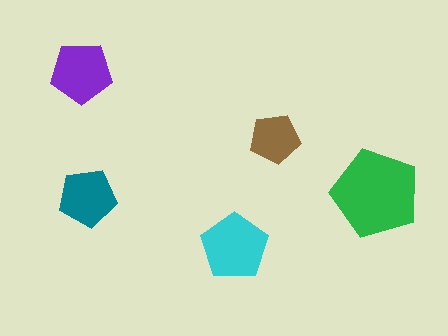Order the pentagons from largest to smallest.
the green one, the cyan one, the purple one, the teal one, the brown one.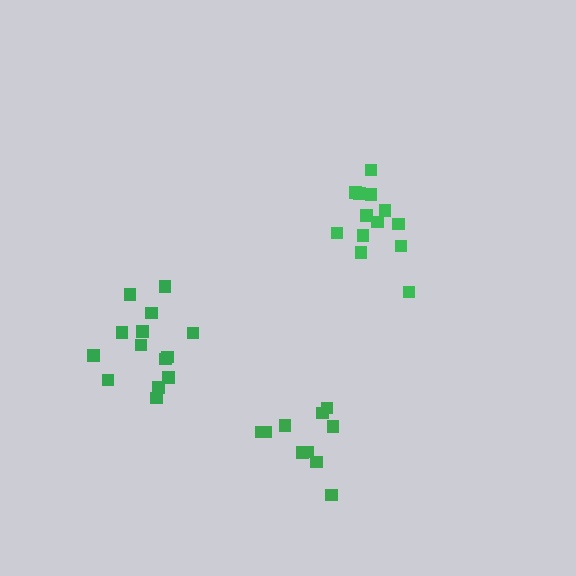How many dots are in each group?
Group 1: 13 dots, Group 2: 14 dots, Group 3: 10 dots (37 total).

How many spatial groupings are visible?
There are 3 spatial groupings.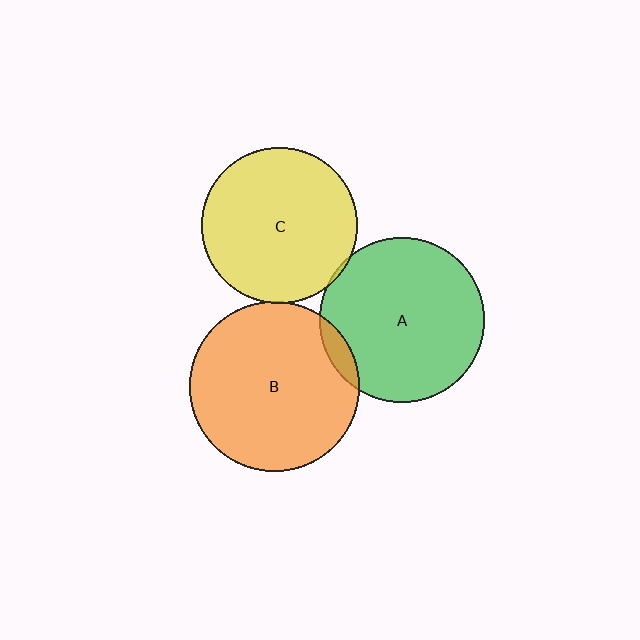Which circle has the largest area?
Circle B (orange).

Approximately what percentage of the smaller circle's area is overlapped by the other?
Approximately 5%.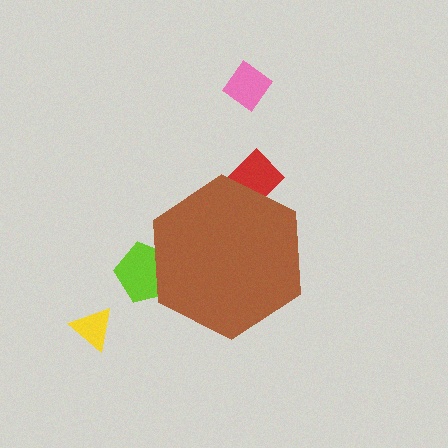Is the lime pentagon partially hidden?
Yes, the lime pentagon is partially hidden behind the brown hexagon.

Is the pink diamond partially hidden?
No, the pink diamond is fully visible.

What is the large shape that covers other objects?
A brown hexagon.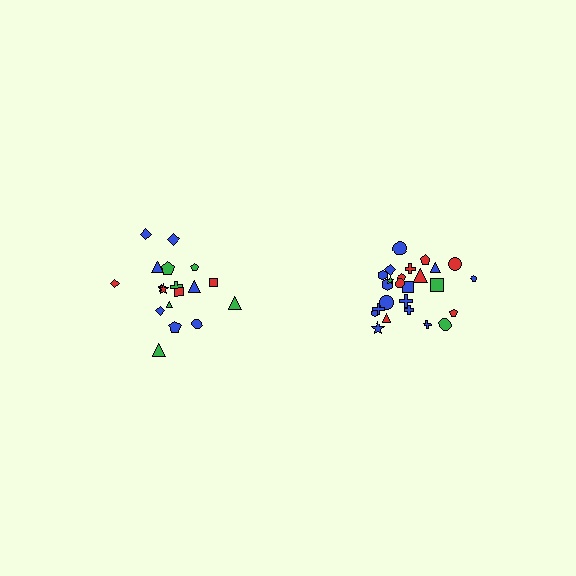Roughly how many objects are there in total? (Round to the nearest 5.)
Roughly 45 objects in total.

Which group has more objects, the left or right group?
The right group.